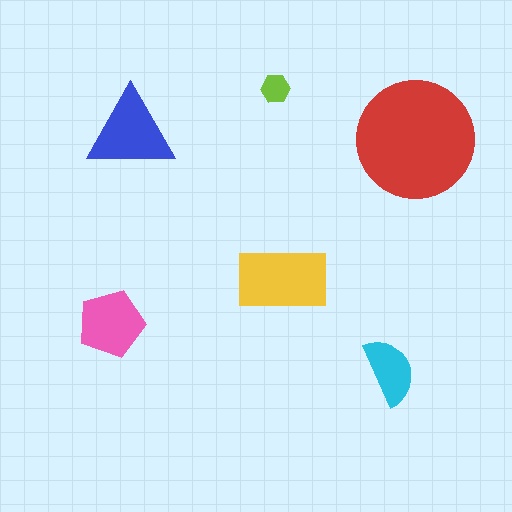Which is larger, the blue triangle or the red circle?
The red circle.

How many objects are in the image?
There are 6 objects in the image.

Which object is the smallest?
The lime hexagon.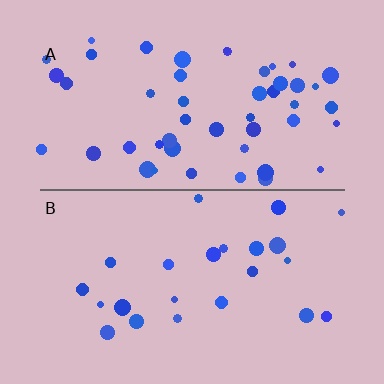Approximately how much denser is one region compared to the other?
Approximately 2.2× — region A over region B.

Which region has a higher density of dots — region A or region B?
A (the top).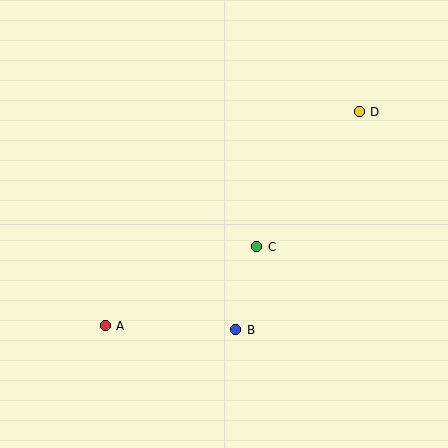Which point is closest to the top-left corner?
Point A is closest to the top-left corner.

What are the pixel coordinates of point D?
Point D is at (359, 112).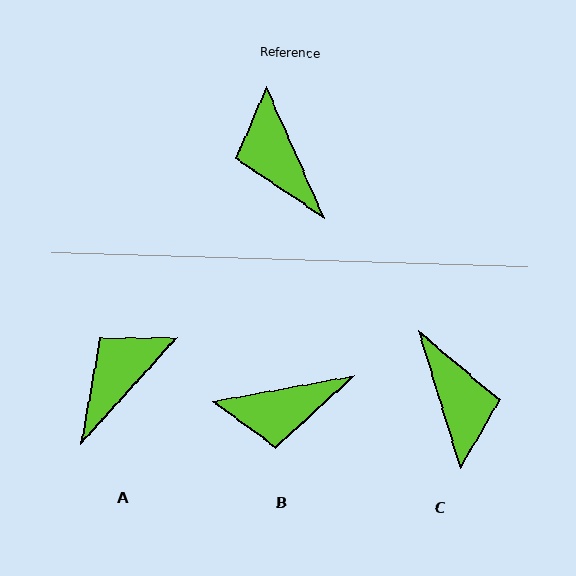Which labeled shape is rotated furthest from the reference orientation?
C, about 173 degrees away.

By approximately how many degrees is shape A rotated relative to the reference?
Approximately 66 degrees clockwise.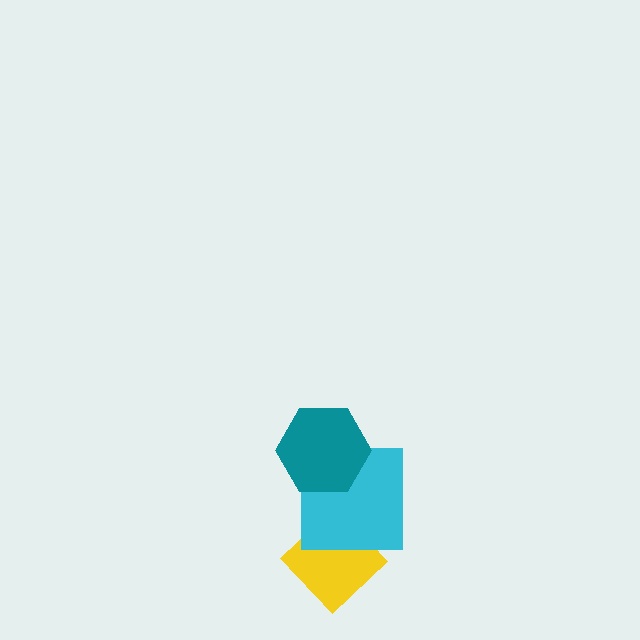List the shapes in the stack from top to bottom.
From top to bottom: the teal hexagon, the cyan square, the yellow diamond.